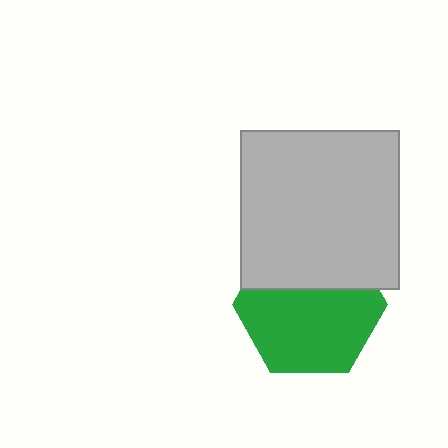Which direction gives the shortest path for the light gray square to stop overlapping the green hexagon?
Moving up gives the shortest separation.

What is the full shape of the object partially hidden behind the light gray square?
The partially hidden object is a green hexagon.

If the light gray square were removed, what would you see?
You would see the complete green hexagon.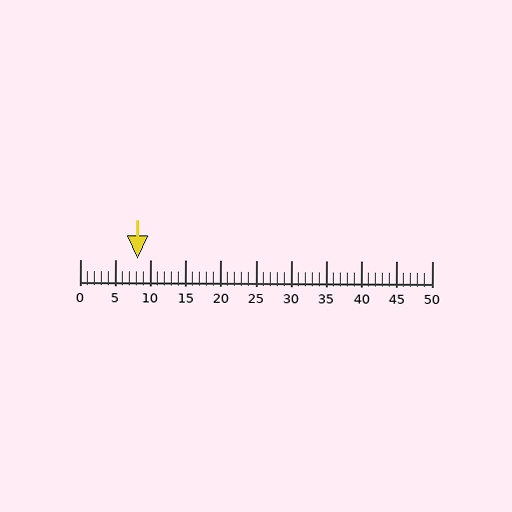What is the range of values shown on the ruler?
The ruler shows values from 0 to 50.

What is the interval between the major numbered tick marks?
The major tick marks are spaced 5 units apart.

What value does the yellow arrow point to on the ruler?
The yellow arrow points to approximately 8.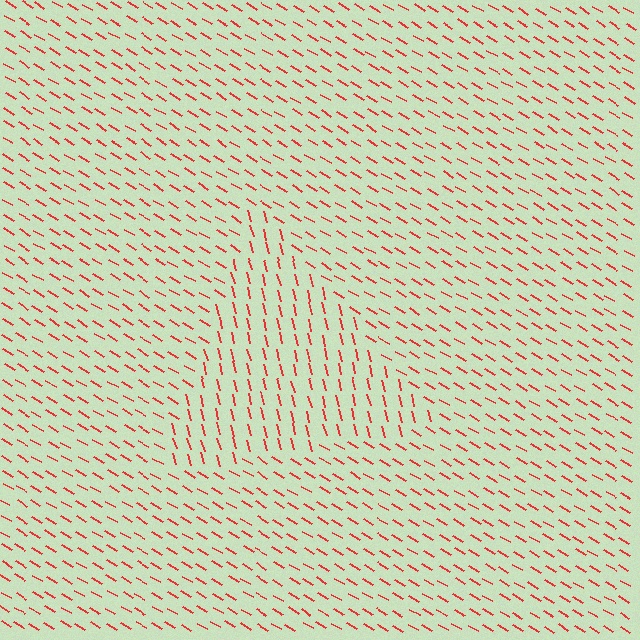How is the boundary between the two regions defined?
The boundary is defined purely by a change in line orientation (approximately 45 degrees difference). All lines are the same color and thickness.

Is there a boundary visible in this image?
Yes, there is a texture boundary formed by a change in line orientation.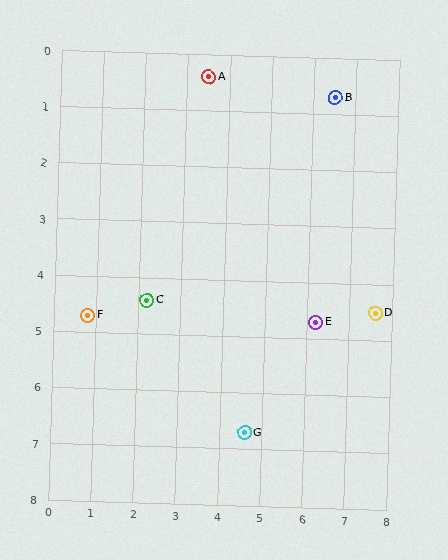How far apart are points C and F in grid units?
Points C and F are about 1.4 grid units apart.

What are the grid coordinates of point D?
Point D is at approximately (7.6, 4.5).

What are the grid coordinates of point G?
Point G is at approximately (4.6, 6.7).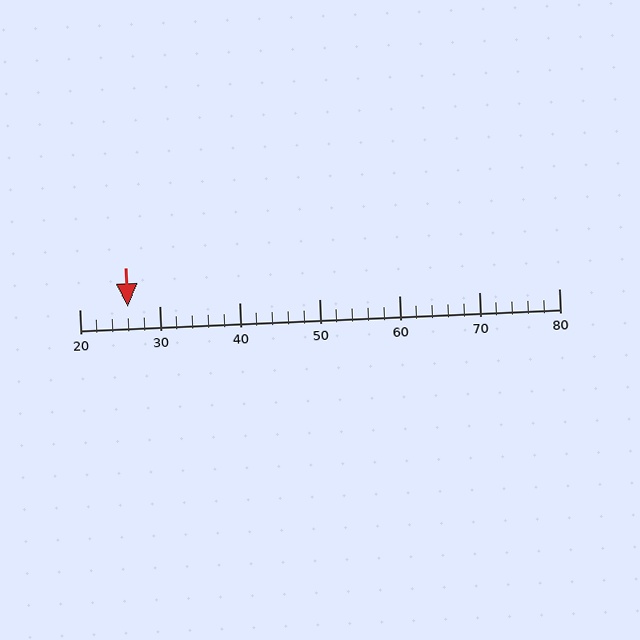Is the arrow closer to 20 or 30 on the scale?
The arrow is closer to 30.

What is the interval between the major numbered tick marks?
The major tick marks are spaced 10 units apart.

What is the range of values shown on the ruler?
The ruler shows values from 20 to 80.